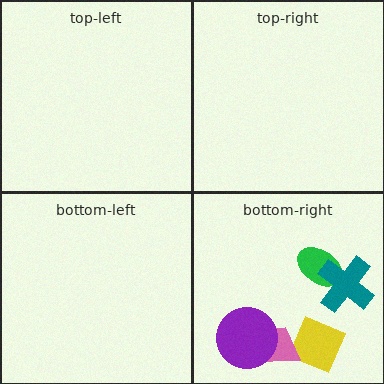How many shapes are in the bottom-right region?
5.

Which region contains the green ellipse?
The bottom-right region.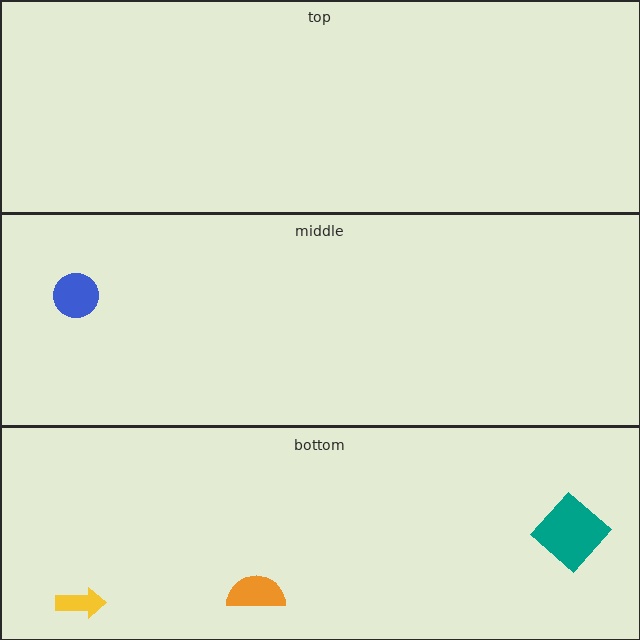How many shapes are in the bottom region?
3.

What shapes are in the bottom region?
The yellow arrow, the orange semicircle, the teal diamond.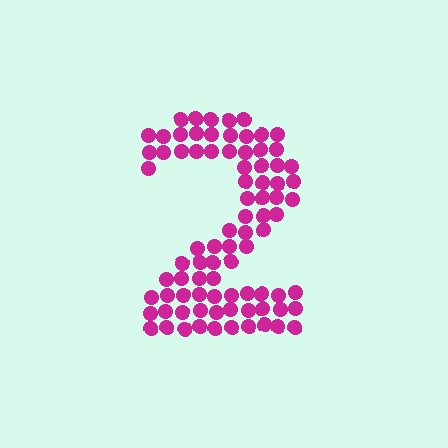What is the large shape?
The large shape is the digit 2.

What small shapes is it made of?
It is made of small circles.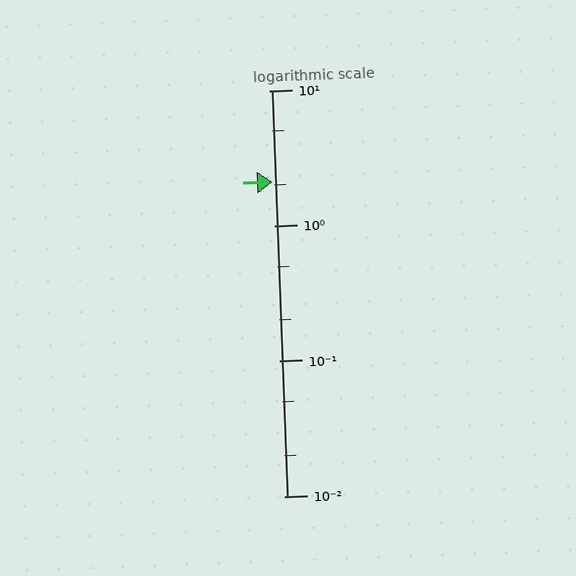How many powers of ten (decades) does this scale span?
The scale spans 3 decades, from 0.01 to 10.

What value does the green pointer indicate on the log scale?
The pointer indicates approximately 2.1.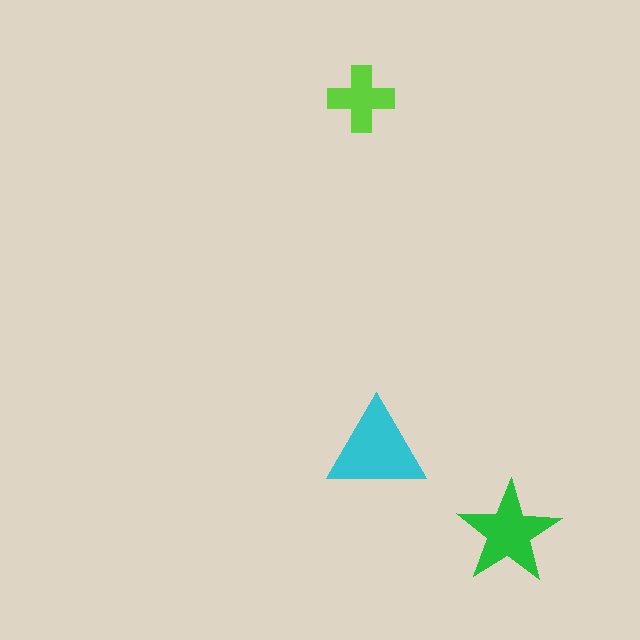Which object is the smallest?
The lime cross.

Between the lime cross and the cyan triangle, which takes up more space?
The cyan triangle.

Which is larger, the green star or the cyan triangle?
The cyan triangle.